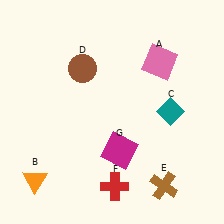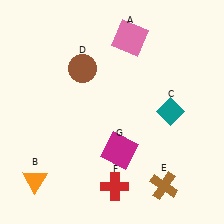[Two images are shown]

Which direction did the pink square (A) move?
The pink square (A) moved left.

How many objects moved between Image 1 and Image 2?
1 object moved between the two images.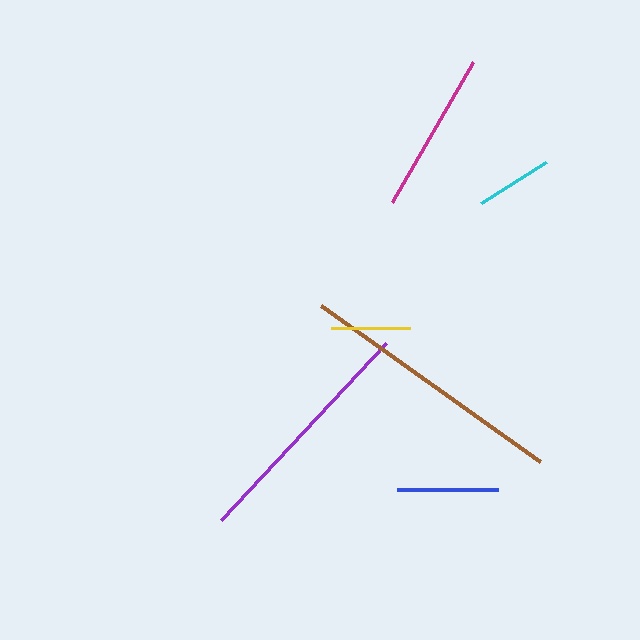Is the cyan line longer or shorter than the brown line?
The brown line is longer than the cyan line.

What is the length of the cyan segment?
The cyan segment is approximately 76 pixels long.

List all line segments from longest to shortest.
From longest to shortest: brown, purple, magenta, blue, yellow, cyan.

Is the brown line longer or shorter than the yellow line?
The brown line is longer than the yellow line.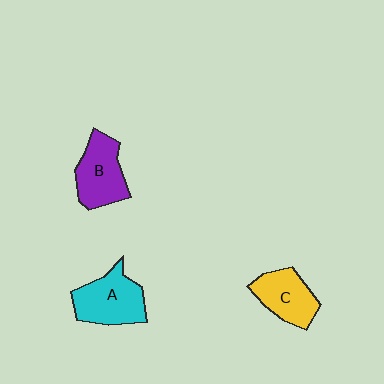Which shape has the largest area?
Shape A (cyan).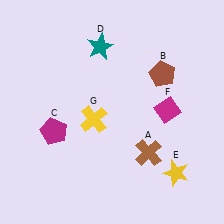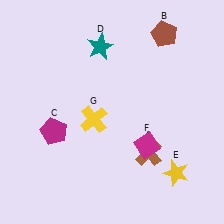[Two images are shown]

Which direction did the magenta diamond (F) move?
The magenta diamond (F) moved down.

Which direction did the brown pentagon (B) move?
The brown pentagon (B) moved up.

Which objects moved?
The objects that moved are: the brown pentagon (B), the magenta diamond (F).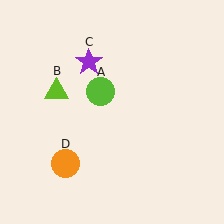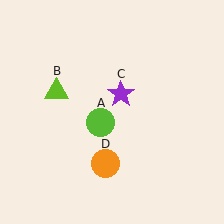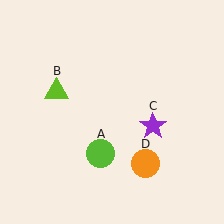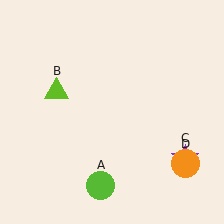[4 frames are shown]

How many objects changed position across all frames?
3 objects changed position: lime circle (object A), purple star (object C), orange circle (object D).